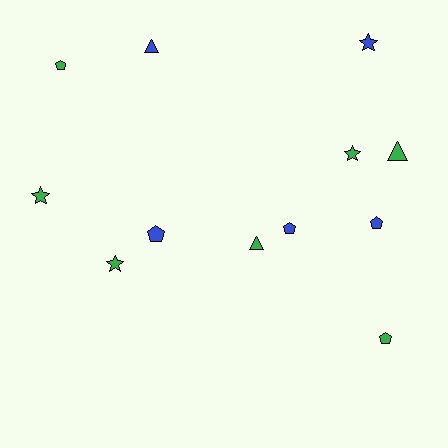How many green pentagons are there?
There are 2 green pentagons.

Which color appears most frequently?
Green, with 7 objects.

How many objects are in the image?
There are 12 objects.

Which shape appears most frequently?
Pentagon, with 5 objects.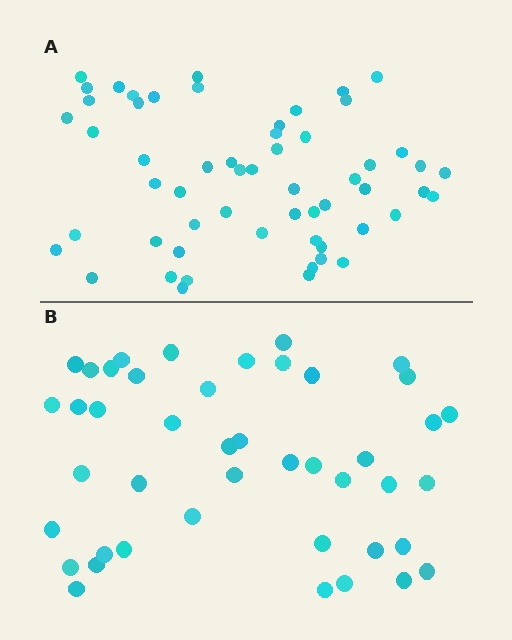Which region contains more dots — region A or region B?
Region A (the top region) has more dots.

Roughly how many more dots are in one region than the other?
Region A has approximately 15 more dots than region B.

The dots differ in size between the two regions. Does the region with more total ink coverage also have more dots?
No. Region B has more total ink coverage because its dots are larger, but region A actually contains more individual dots. Total area can be misleading — the number of items is what matters here.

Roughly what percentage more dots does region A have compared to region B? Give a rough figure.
About 30% more.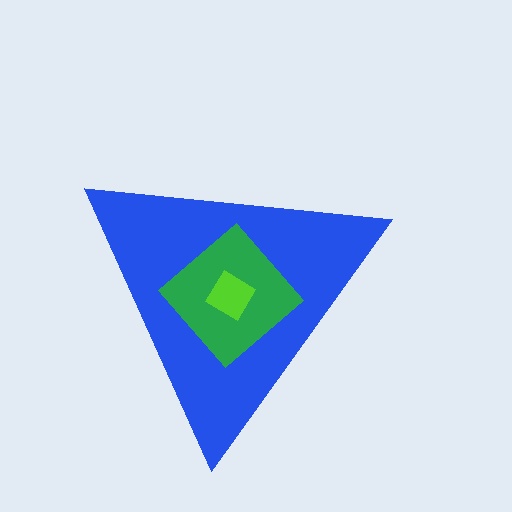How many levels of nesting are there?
3.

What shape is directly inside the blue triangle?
The green diamond.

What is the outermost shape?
The blue triangle.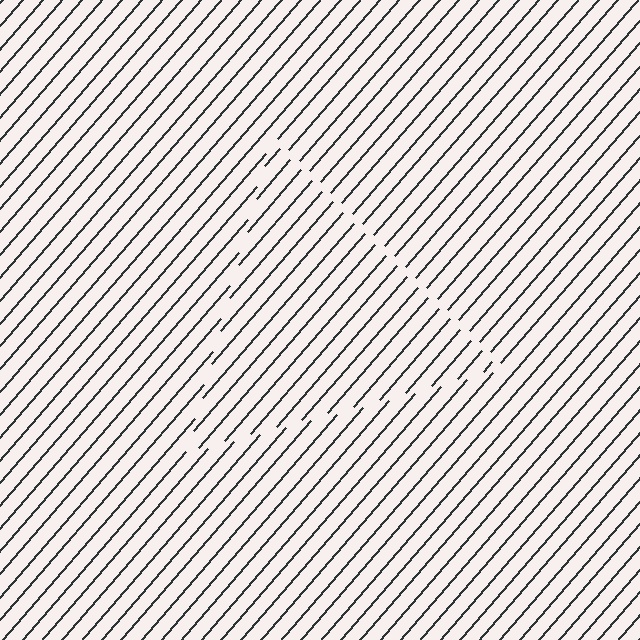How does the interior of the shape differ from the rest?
The interior of the shape contains the same grating, shifted by half a period — the contour is defined by the phase discontinuity where line-ends from the inner and outer gratings abut.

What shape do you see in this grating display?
An illusory triangle. The interior of the shape contains the same grating, shifted by half a period — the contour is defined by the phase discontinuity where line-ends from the inner and outer gratings abut.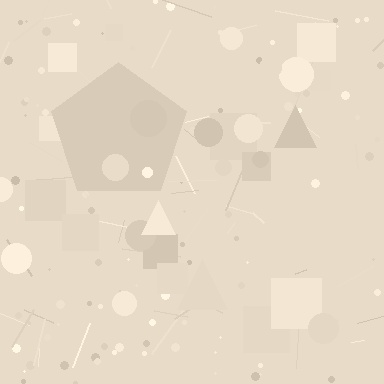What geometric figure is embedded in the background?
A pentagon is embedded in the background.